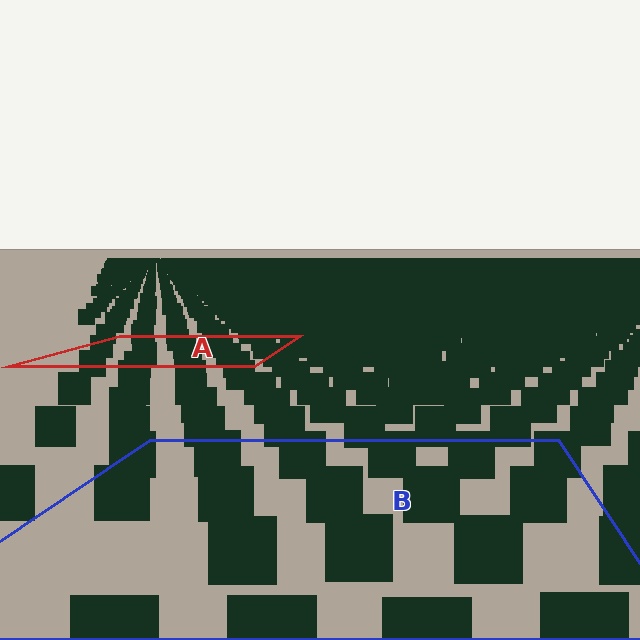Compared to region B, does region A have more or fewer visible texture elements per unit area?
Region A has more texture elements per unit area — they are packed more densely because it is farther away.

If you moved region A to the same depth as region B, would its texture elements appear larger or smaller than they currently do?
They would appear larger. At a closer depth, the same texture elements are projected at a bigger on-screen size.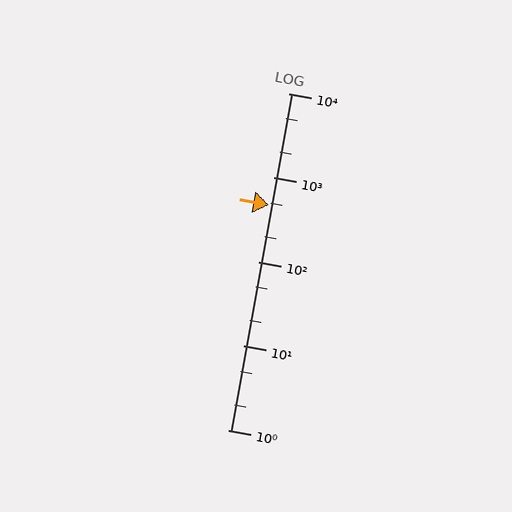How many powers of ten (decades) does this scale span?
The scale spans 4 decades, from 1 to 10000.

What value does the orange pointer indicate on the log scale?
The pointer indicates approximately 470.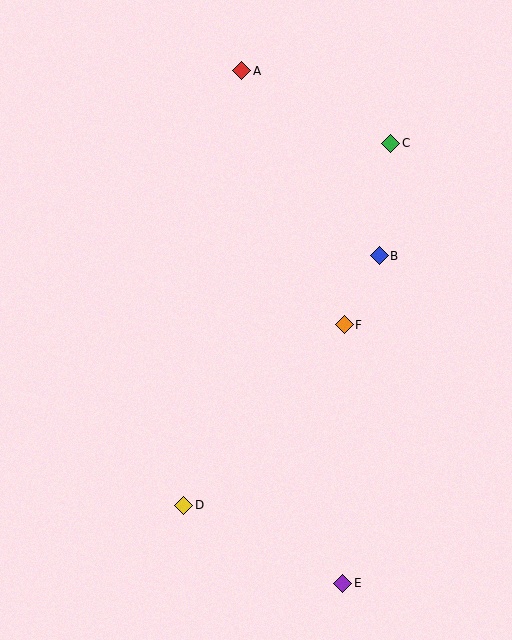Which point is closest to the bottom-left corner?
Point D is closest to the bottom-left corner.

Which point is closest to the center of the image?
Point F at (344, 325) is closest to the center.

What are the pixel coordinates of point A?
Point A is at (242, 71).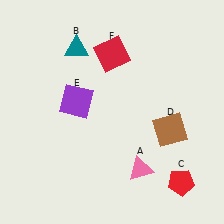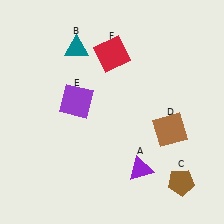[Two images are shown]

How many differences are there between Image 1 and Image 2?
There are 2 differences between the two images.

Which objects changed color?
A changed from pink to purple. C changed from red to brown.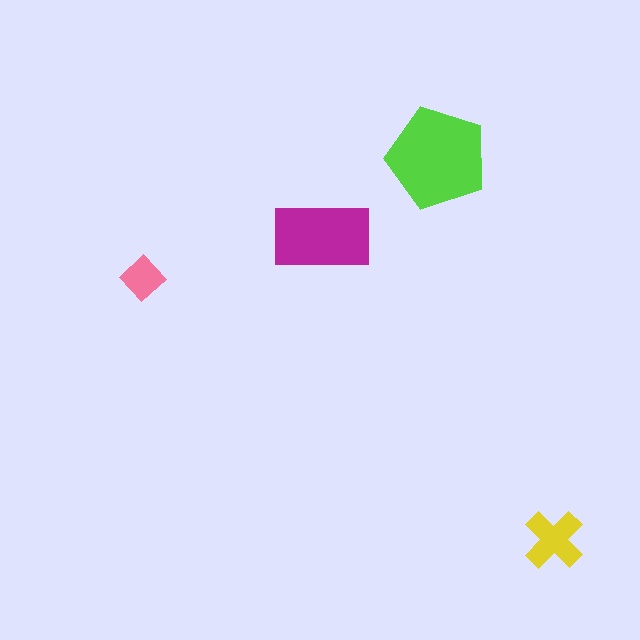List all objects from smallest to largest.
The pink diamond, the yellow cross, the magenta rectangle, the lime pentagon.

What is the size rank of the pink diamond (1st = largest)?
4th.